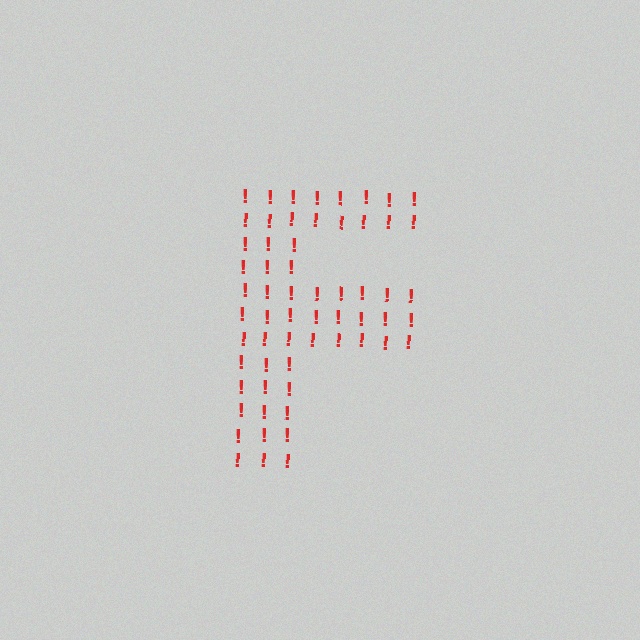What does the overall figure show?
The overall figure shows the letter F.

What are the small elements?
The small elements are exclamation marks.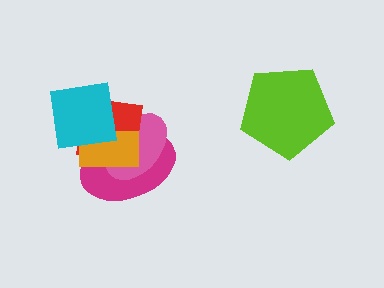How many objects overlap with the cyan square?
3 objects overlap with the cyan square.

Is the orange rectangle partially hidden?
Yes, it is partially covered by another shape.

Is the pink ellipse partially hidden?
Yes, it is partially covered by another shape.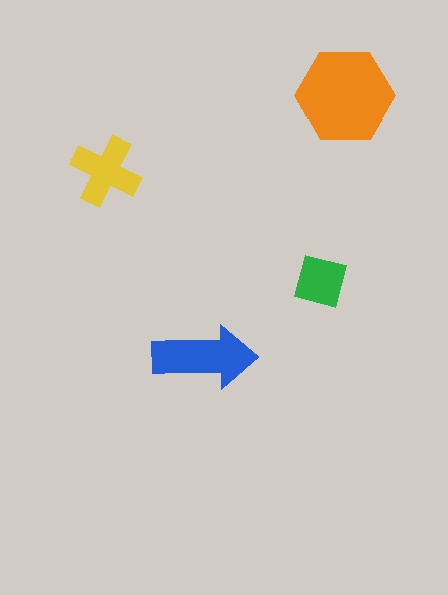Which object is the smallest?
The green square.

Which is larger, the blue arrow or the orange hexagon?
The orange hexagon.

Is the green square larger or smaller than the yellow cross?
Smaller.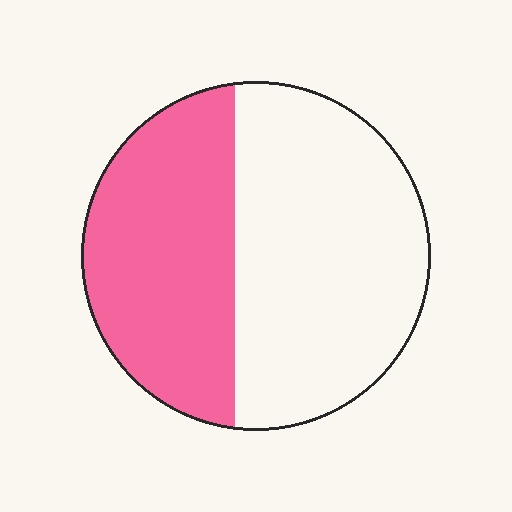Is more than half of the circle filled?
No.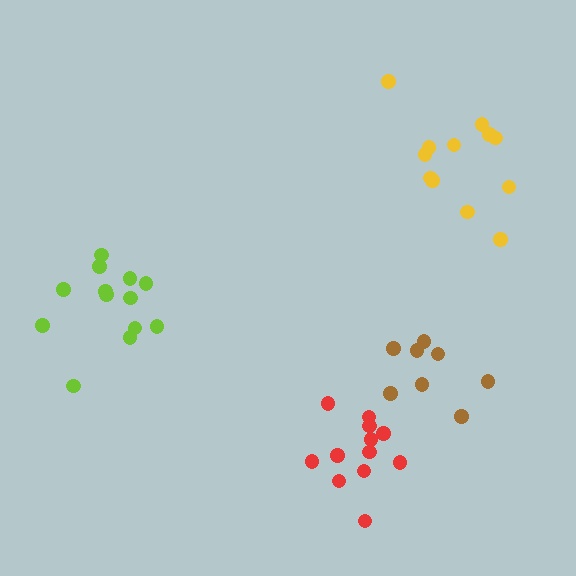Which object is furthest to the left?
The lime cluster is leftmost.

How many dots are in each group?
Group 1: 8 dots, Group 2: 13 dots, Group 3: 12 dots, Group 4: 12 dots (45 total).